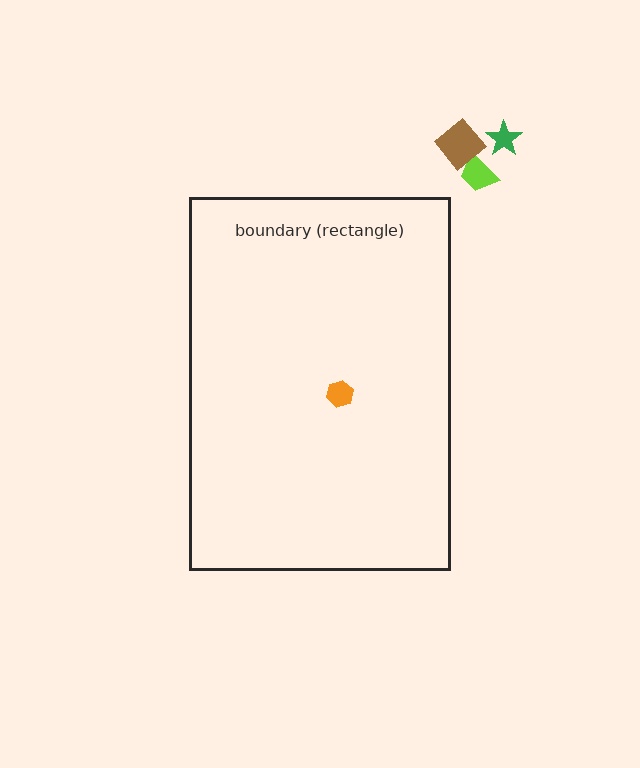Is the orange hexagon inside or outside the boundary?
Inside.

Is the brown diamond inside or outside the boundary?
Outside.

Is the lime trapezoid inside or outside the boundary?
Outside.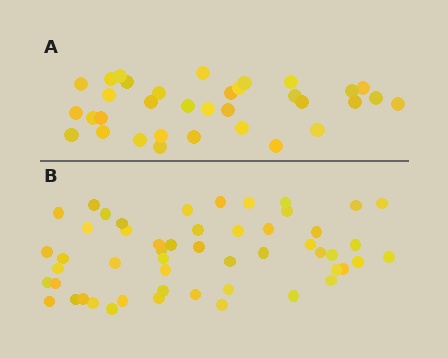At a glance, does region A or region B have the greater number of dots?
Region B (the bottom region) has more dots.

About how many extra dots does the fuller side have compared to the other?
Region B has approximately 20 more dots than region A.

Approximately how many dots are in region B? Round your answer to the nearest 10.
About 50 dots. (The exact count is 52, which rounds to 50.)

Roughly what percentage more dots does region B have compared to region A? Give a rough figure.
About 55% more.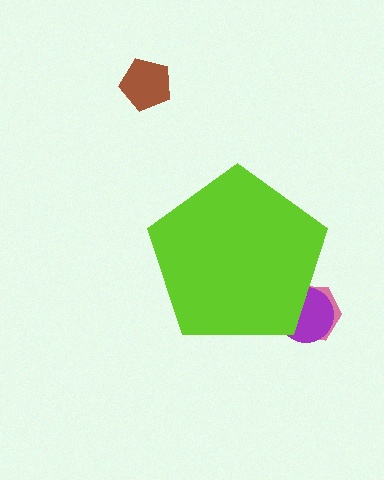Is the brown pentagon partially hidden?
No, the brown pentagon is fully visible.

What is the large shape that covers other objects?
A lime pentagon.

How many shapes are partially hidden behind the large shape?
2 shapes are partially hidden.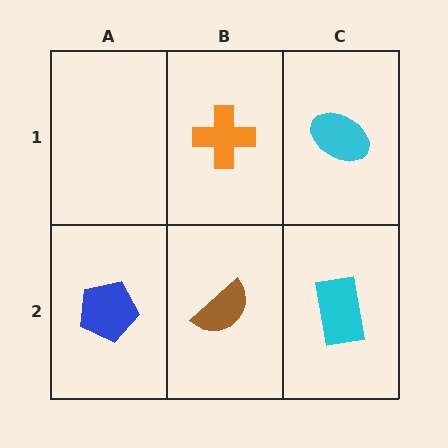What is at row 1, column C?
A cyan ellipse.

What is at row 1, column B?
An orange cross.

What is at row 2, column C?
A cyan rectangle.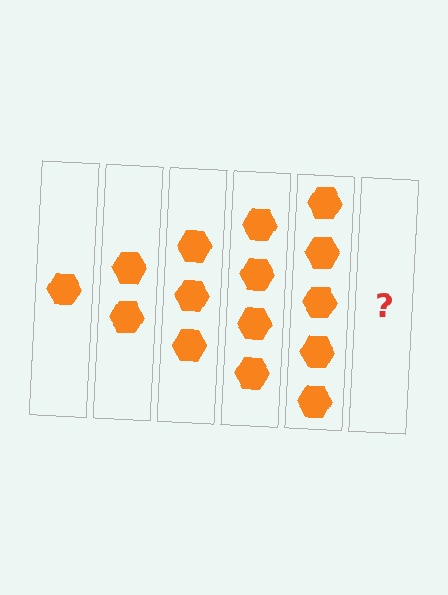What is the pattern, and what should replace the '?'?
The pattern is that each step adds one more hexagon. The '?' should be 6 hexagons.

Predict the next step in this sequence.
The next step is 6 hexagons.